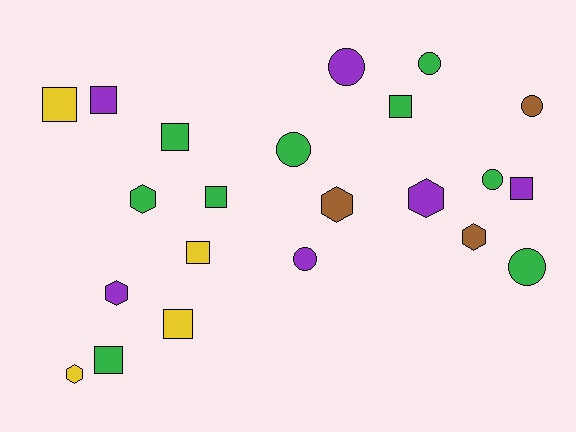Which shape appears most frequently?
Square, with 9 objects.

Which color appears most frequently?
Green, with 9 objects.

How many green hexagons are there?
There is 1 green hexagon.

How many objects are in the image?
There are 22 objects.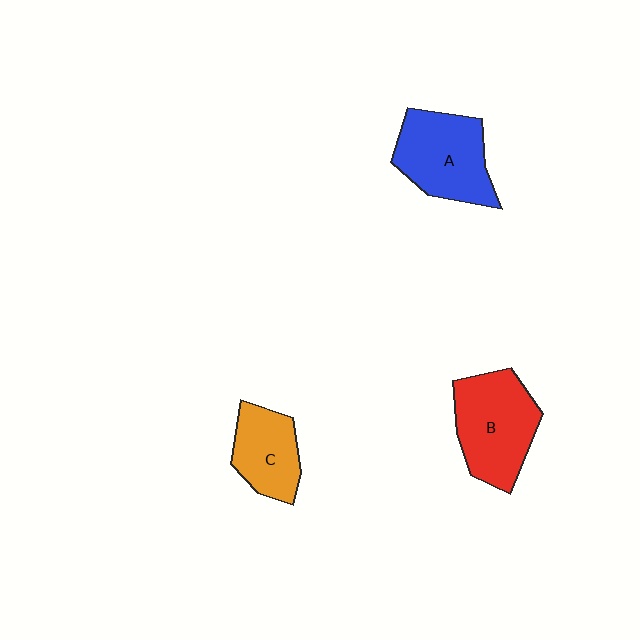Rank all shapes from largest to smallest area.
From largest to smallest: B (red), A (blue), C (orange).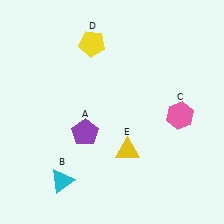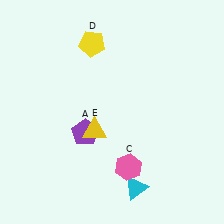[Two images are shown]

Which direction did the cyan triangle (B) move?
The cyan triangle (B) moved right.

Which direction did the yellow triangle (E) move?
The yellow triangle (E) moved left.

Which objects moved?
The objects that moved are: the cyan triangle (B), the pink hexagon (C), the yellow triangle (E).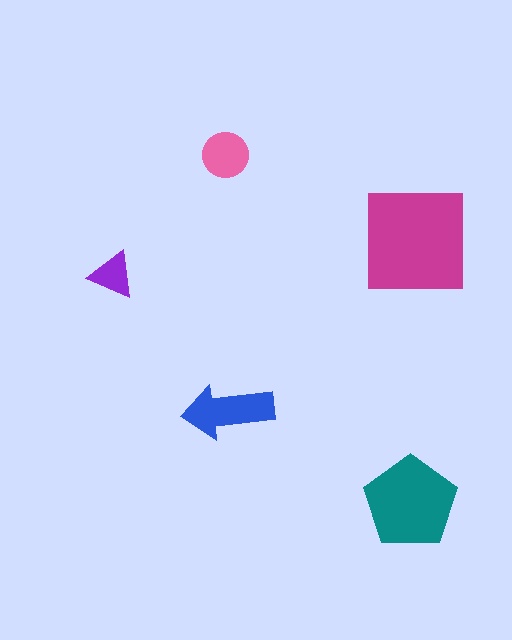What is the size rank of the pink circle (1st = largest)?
4th.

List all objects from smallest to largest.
The purple triangle, the pink circle, the blue arrow, the teal pentagon, the magenta square.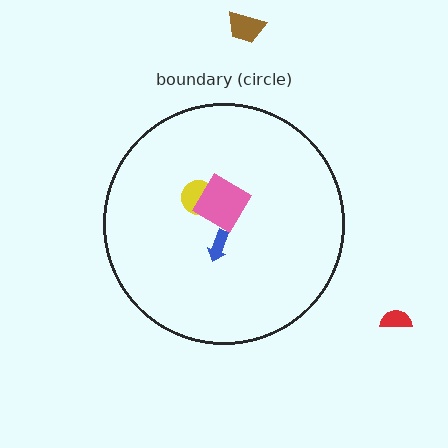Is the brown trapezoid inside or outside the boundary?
Outside.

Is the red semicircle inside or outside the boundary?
Outside.